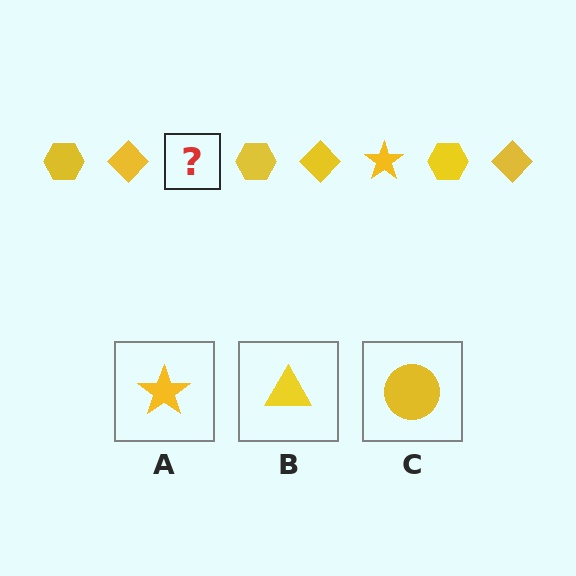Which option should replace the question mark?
Option A.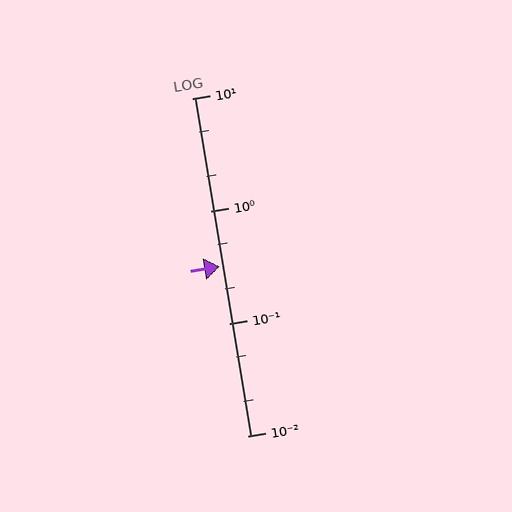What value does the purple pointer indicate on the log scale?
The pointer indicates approximately 0.32.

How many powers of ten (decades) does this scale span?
The scale spans 3 decades, from 0.01 to 10.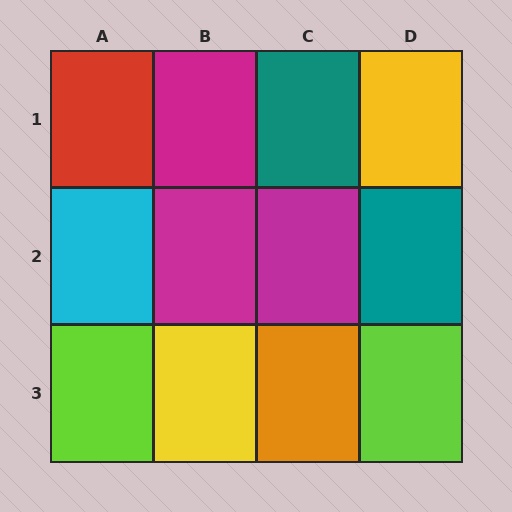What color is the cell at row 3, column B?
Yellow.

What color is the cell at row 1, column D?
Yellow.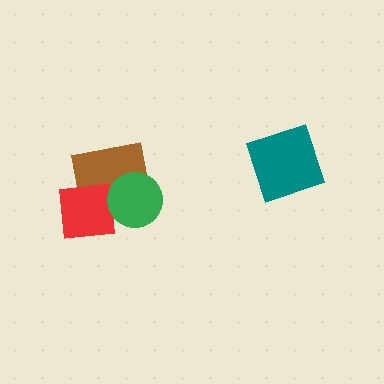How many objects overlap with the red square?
2 objects overlap with the red square.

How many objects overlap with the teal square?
0 objects overlap with the teal square.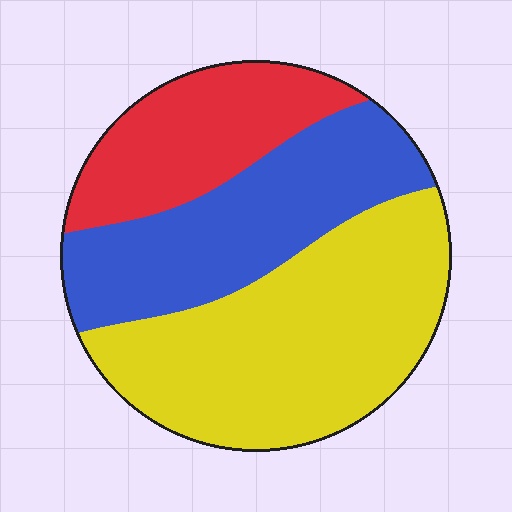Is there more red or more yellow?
Yellow.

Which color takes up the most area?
Yellow, at roughly 45%.